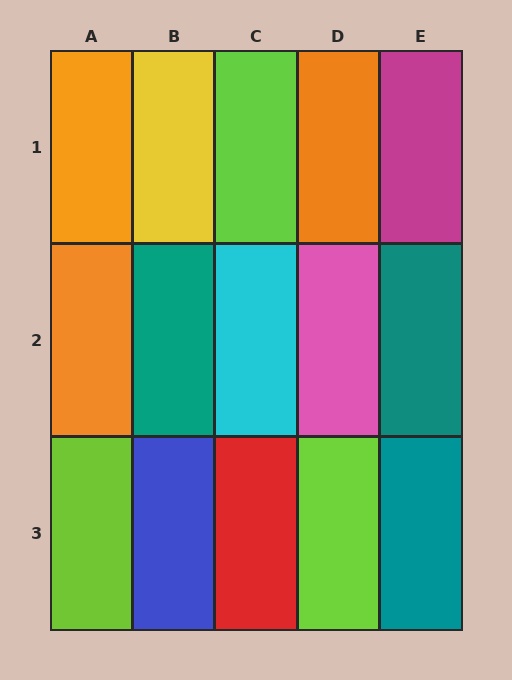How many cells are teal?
3 cells are teal.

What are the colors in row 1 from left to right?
Orange, yellow, lime, orange, magenta.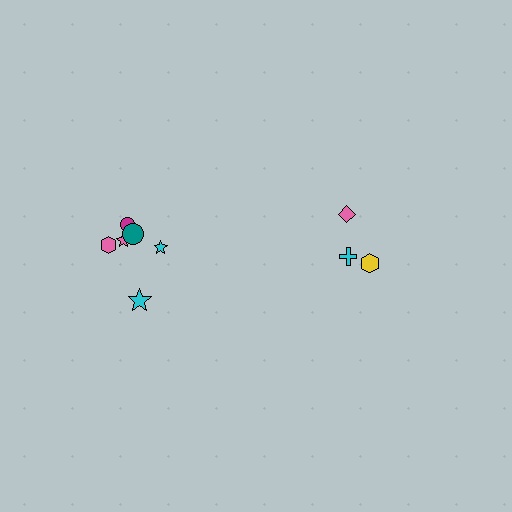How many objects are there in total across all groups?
There are 9 objects.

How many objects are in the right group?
There are 3 objects.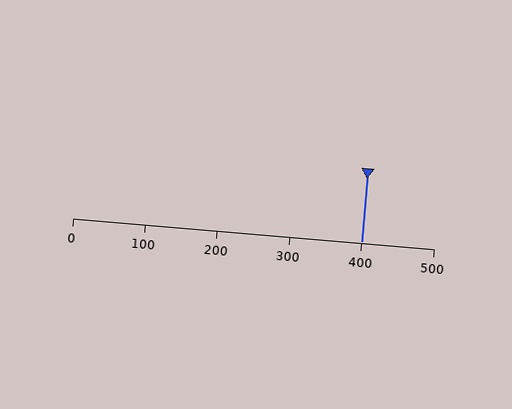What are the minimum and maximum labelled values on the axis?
The axis runs from 0 to 500.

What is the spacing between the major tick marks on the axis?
The major ticks are spaced 100 apart.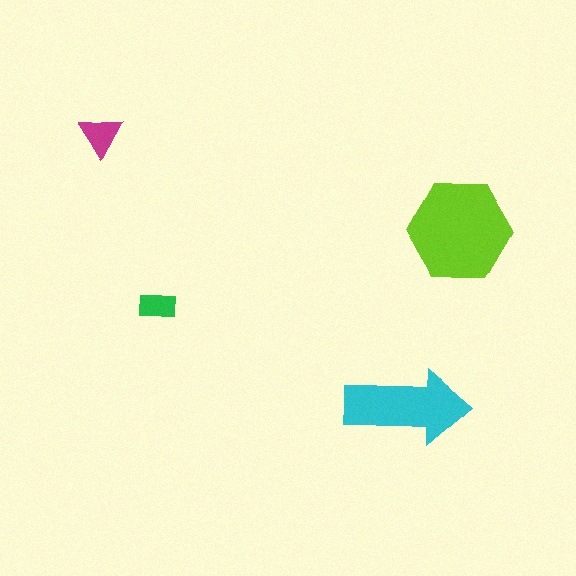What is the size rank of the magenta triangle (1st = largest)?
3rd.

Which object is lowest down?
The cyan arrow is bottommost.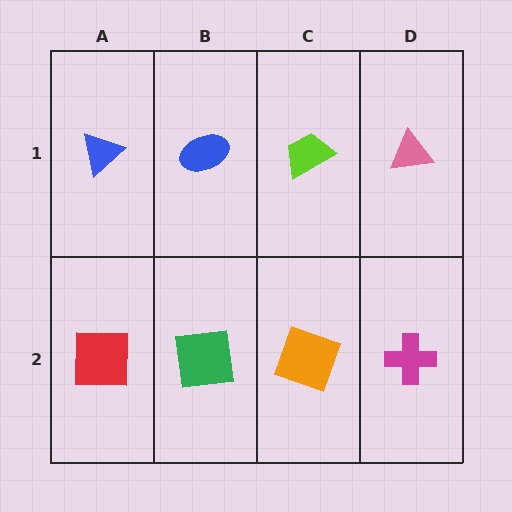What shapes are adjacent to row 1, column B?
A green square (row 2, column B), a blue triangle (row 1, column A), a lime trapezoid (row 1, column C).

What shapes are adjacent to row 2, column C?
A lime trapezoid (row 1, column C), a green square (row 2, column B), a magenta cross (row 2, column D).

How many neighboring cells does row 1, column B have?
3.